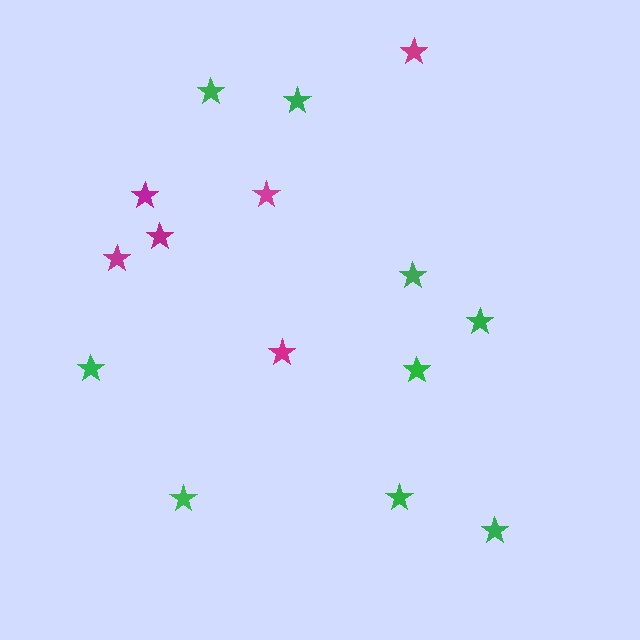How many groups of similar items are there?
There are 2 groups: one group of green stars (9) and one group of magenta stars (6).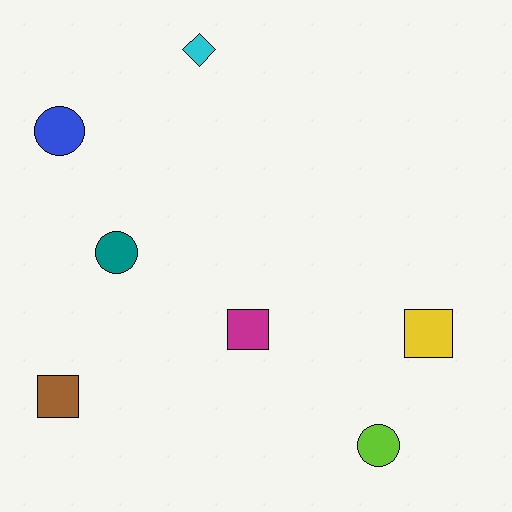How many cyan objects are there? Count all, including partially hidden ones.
There is 1 cyan object.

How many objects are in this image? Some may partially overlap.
There are 7 objects.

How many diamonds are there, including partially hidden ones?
There is 1 diamond.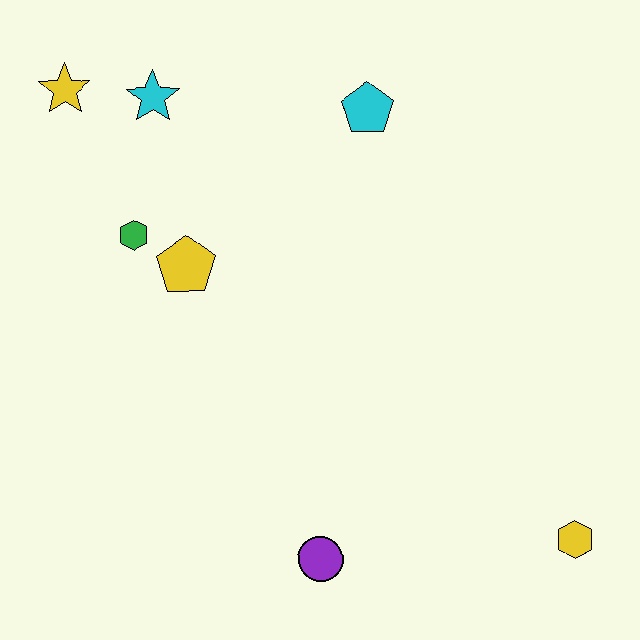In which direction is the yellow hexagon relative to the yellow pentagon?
The yellow hexagon is to the right of the yellow pentagon.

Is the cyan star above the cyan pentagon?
Yes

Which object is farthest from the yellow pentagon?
The yellow hexagon is farthest from the yellow pentagon.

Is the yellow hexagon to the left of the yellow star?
No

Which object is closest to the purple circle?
The yellow hexagon is closest to the purple circle.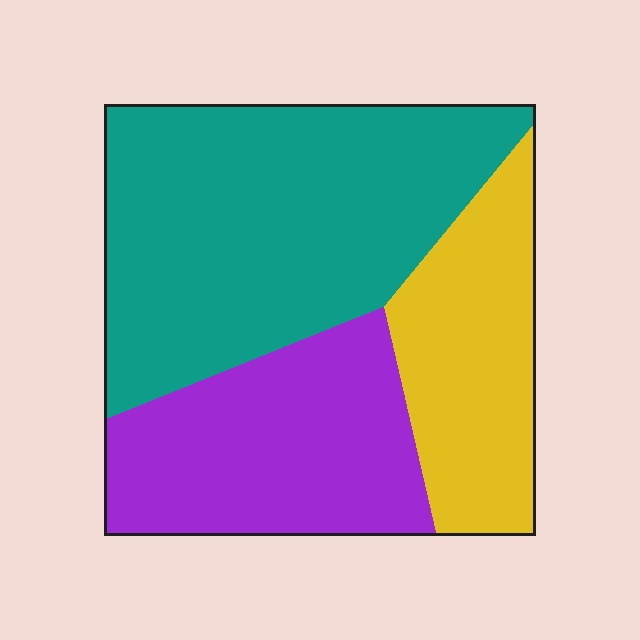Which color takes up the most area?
Teal, at roughly 50%.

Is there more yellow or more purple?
Purple.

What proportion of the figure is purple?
Purple covers roughly 30% of the figure.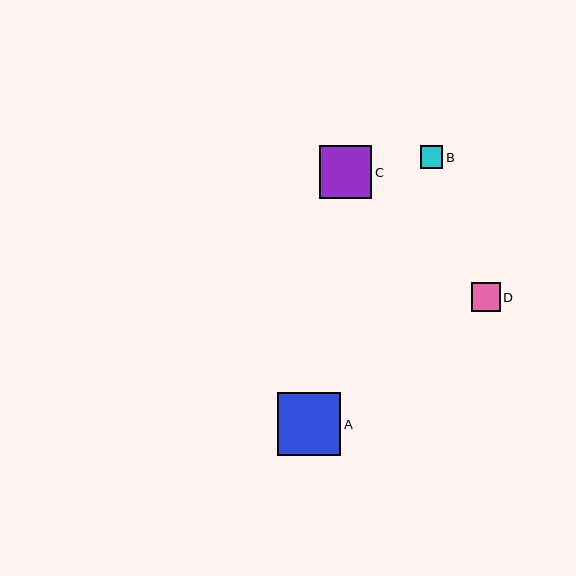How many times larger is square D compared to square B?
Square D is approximately 1.3 times the size of square B.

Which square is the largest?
Square A is the largest with a size of approximately 63 pixels.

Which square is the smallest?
Square B is the smallest with a size of approximately 22 pixels.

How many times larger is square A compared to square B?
Square A is approximately 2.8 times the size of square B.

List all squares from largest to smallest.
From largest to smallest: A, C, D, B.